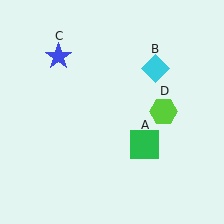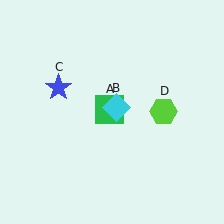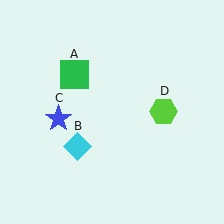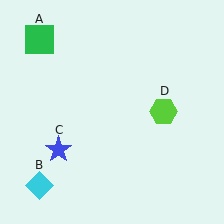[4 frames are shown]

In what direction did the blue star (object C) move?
The blue star (object C) moved down.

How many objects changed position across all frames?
3 objects changed position: green square (object A), cyan diamond (object B), blue star (object C).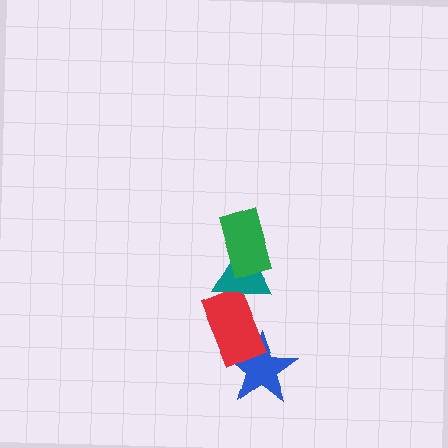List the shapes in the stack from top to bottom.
From top to bottom: the green rectangle, the teal triangle, the red rectangle, the blue star.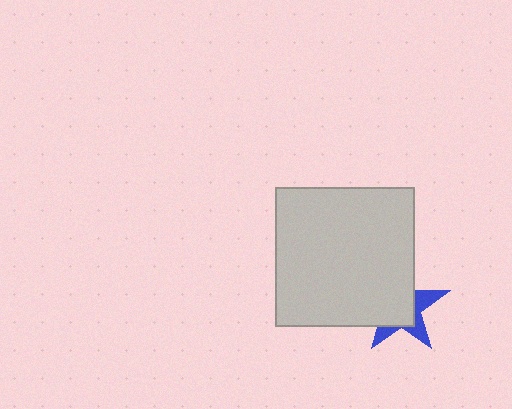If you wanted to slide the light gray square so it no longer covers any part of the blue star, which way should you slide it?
Slide it toward the upper-left — that is the most direct way to separate the two shapes.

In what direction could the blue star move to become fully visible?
The blue star could move toward the lower-right. That would shift it out from behind the light gray square entirely.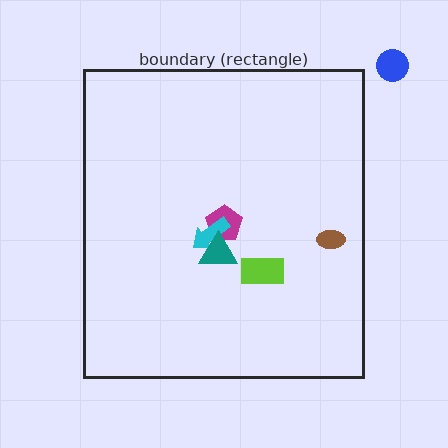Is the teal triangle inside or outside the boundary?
Inside.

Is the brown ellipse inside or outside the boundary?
Inside.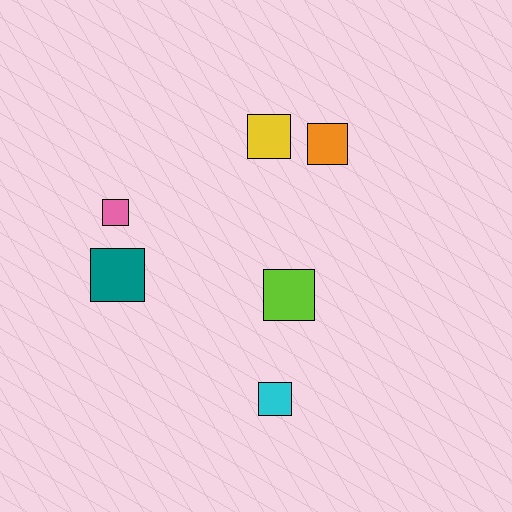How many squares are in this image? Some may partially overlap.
There are 6 squares.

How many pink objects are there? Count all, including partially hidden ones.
There is 1 pink object.